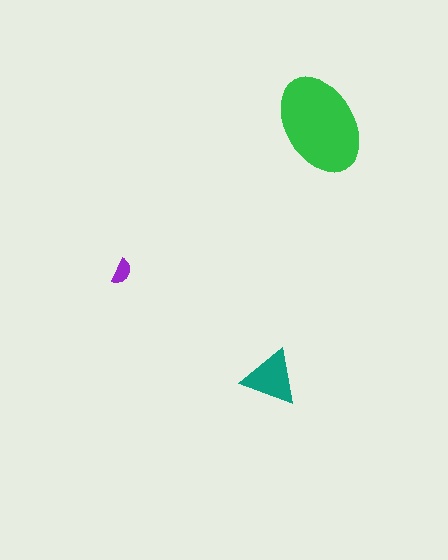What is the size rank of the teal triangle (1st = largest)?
2nd.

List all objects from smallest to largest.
The purple semicircle, the teal triangle, the green ellipse.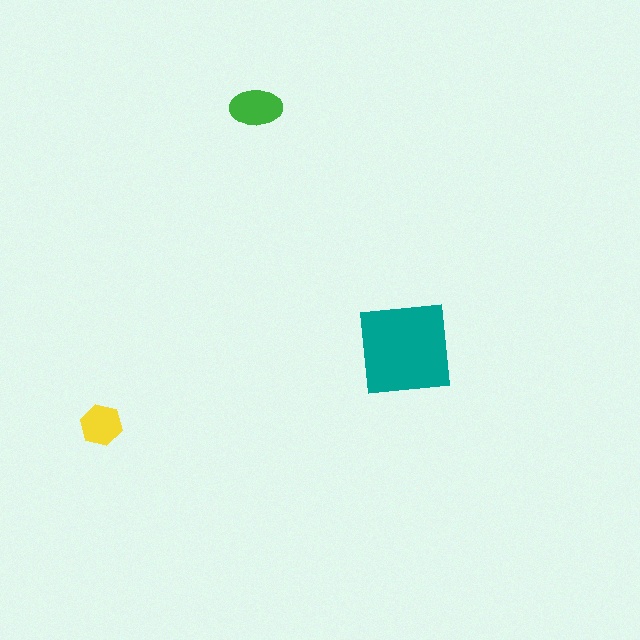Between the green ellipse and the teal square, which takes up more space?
The teal square.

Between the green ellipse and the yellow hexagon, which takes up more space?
The green ellipse.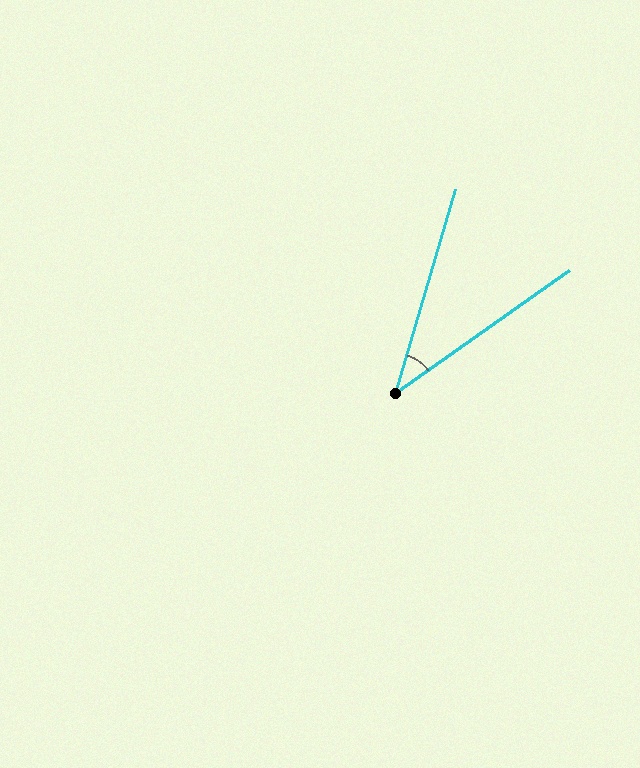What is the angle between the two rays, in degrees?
Approximately 38 degrees.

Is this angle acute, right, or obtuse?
It is acute.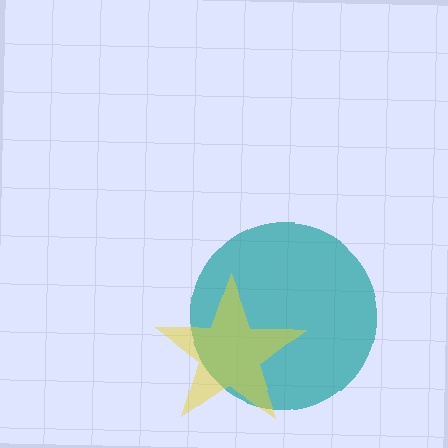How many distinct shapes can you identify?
There are 2 distinct shapes: a teal circle, a yellow star.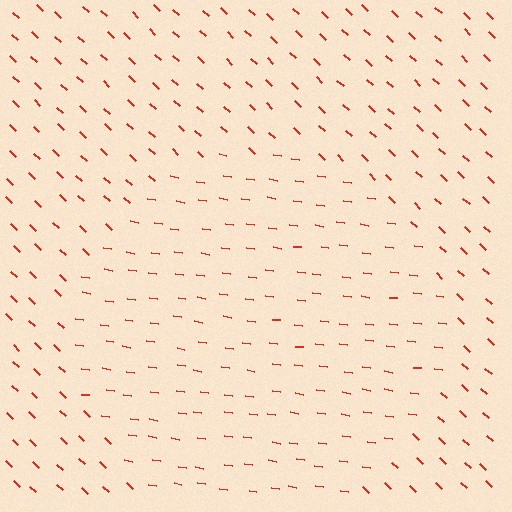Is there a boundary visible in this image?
Yes, there is a texture boundary formed by a change in line orientation.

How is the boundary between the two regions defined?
The boundary is defined purely by a change in line orientation (approximately 34 degrees difference). All lines are the same color and thickness.